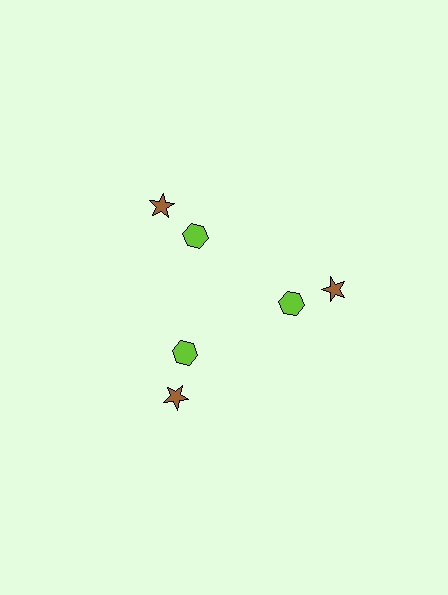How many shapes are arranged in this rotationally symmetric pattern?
There are 6 shapes, arranged in 3 groups of 2.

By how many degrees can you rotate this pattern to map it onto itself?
The pattern maps onto itself every 120 degrees of rotation.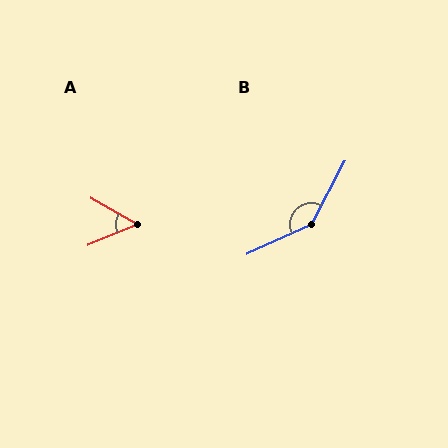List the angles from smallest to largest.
A (52°), B (142°).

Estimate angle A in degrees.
Approximately 52 degrees.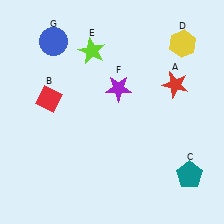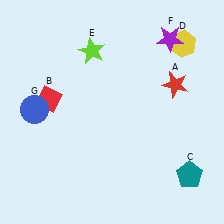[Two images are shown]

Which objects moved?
The objects that moved are: the purple star (F), the blue circle (G).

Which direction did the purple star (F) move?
The purple star (F) moved right.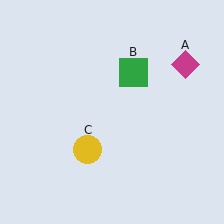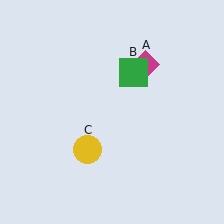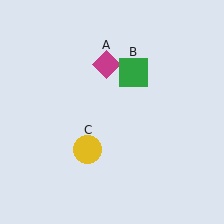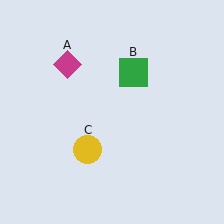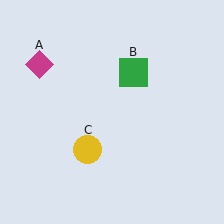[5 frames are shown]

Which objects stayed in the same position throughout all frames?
Green square (object B) and yellow circle (object C) remained stationary.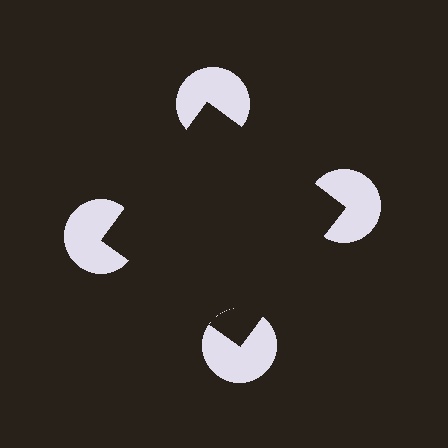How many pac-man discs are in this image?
There are 4 — one at each vertex of the illusory square.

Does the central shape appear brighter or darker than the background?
It typically appears slightly darker than the background, even though no actual brightness change is drawn.